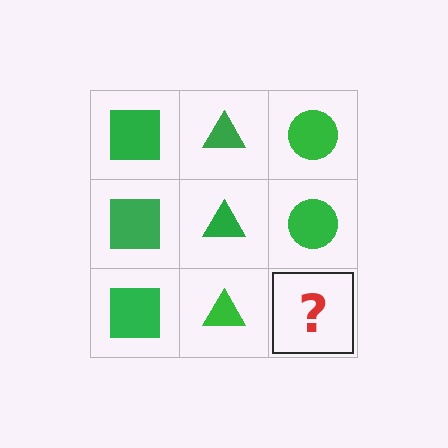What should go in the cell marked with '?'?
The missing cell should contain a green circle.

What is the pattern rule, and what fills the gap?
The rule is that each column has a consistent shape. The gap should be filled with a green circle.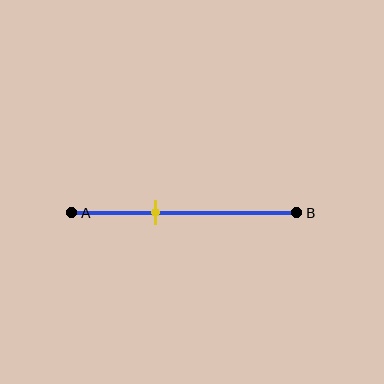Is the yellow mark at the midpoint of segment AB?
No, the mark is at about 35% from A, not at the 50% midpoint.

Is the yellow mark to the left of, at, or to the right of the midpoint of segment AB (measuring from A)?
The yellow mark is to the left of the midpoint of segment AB.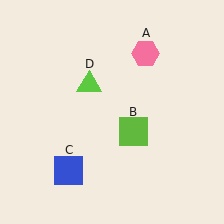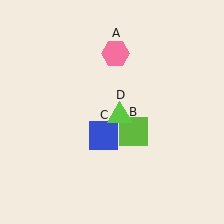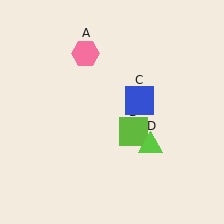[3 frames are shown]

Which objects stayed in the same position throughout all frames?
Lime square (object B) remained stationary.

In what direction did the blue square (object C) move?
The blue square (object C) moved up and to the right.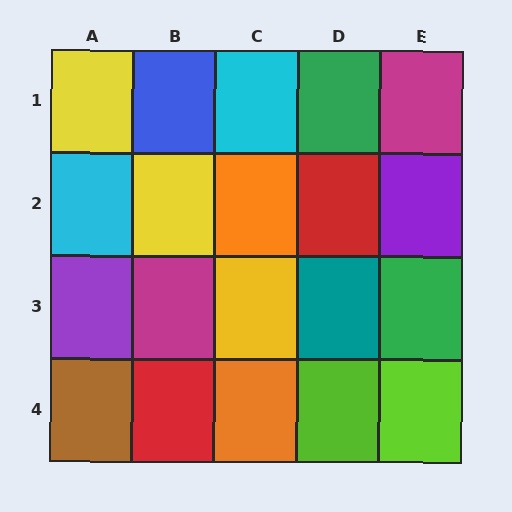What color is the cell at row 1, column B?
Blue.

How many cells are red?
2 cells are red.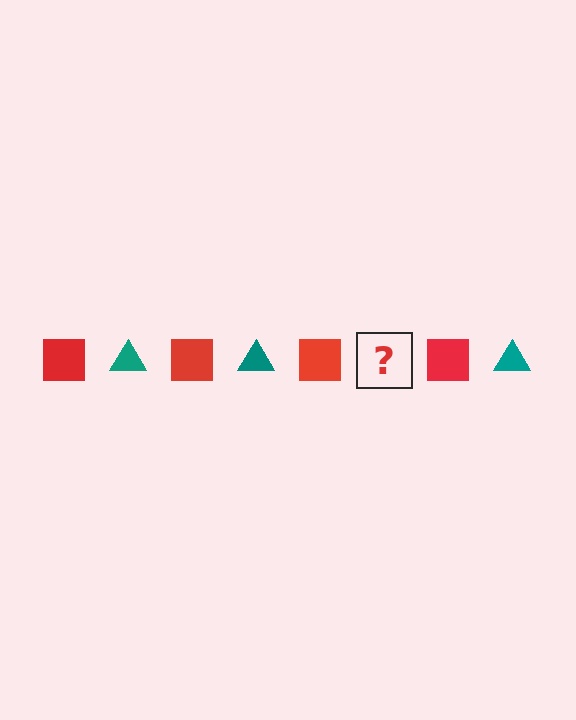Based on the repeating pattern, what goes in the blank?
The blank should be a teal triangle.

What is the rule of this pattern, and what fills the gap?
The rule is that the pattern alternates between red square and teal triangle. The gap should be filled with a teal triangle.